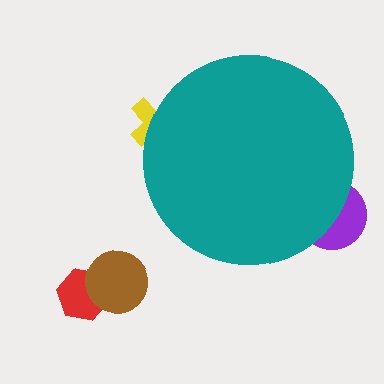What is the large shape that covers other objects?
A teal circle.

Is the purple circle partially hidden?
Yes, the purple circle is partially hidden behind the teal circle.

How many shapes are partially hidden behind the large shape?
2 shapes are partially hidden.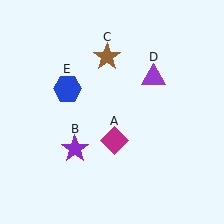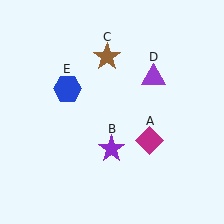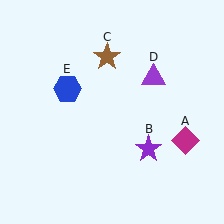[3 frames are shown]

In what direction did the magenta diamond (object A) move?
The magenta diamond (object A) moved right.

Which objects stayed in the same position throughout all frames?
Brown star (object C) and purple triangle (object D) and blue hexagon (object E) remained stationary.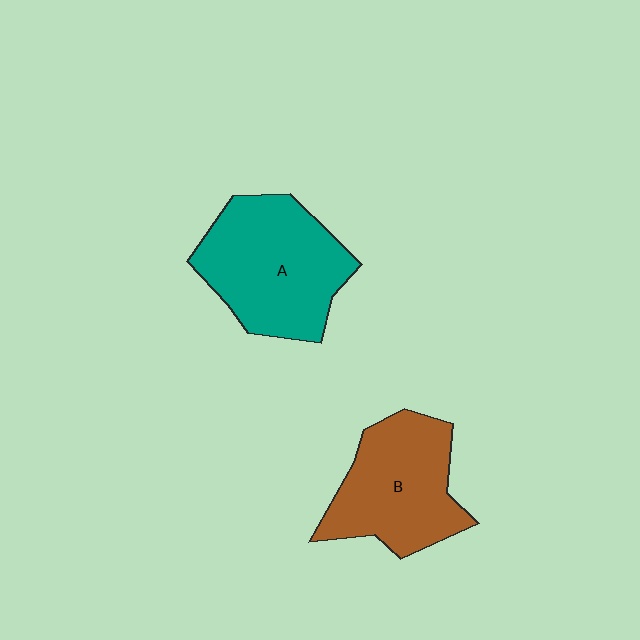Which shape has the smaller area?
Shape B (brown).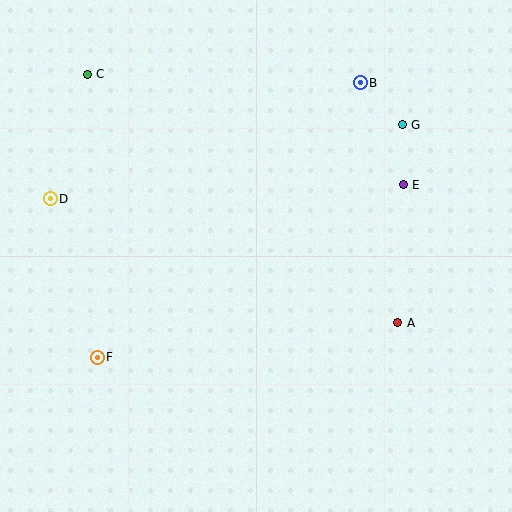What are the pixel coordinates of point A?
Point A is at (398, 323).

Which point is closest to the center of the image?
Point A at (398, 323) is closest to the center.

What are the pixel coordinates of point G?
Point G is at (402, 125).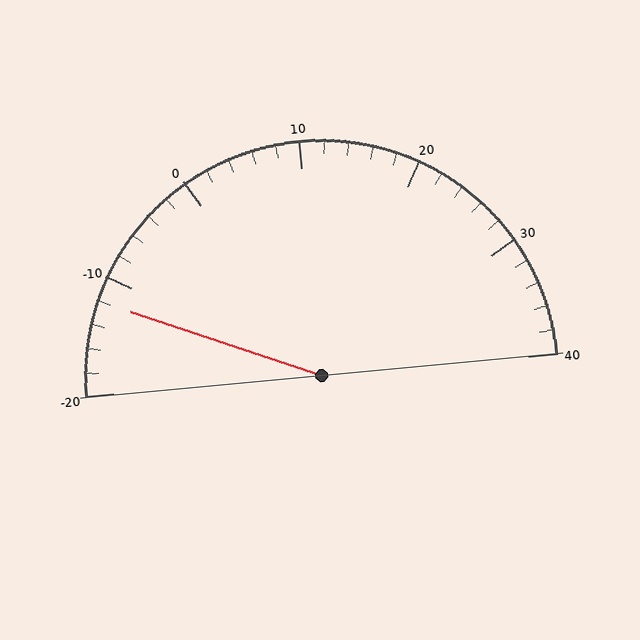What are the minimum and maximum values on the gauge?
The gauge ranges from -20 to 40.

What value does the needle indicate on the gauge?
The needle indicates approximately -12.